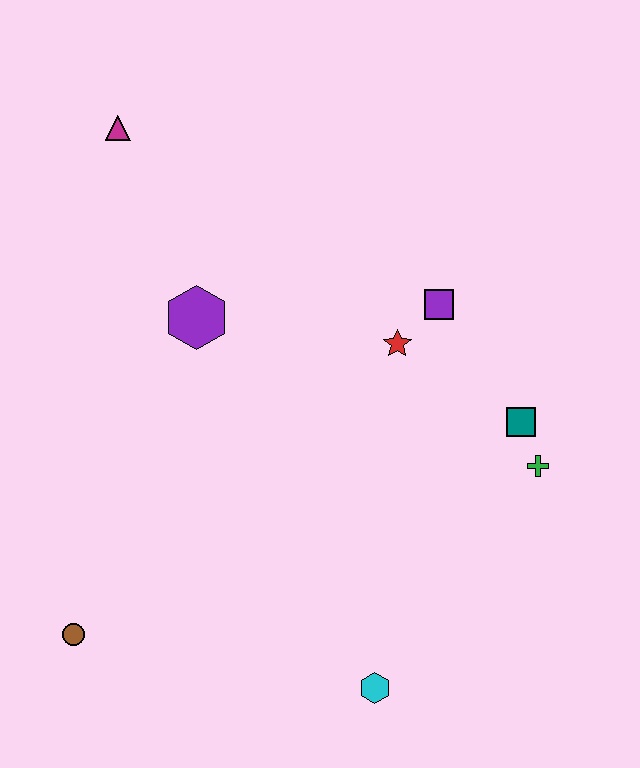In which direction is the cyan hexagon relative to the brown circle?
The cyan hexagon is to the right of the brown circle.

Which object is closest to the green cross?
The teal square is closest to the green cross.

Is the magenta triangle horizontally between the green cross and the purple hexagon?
No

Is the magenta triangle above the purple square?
Yes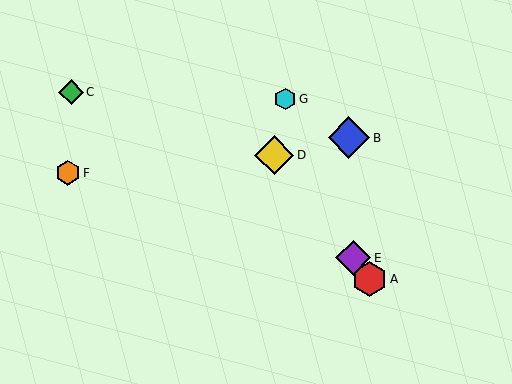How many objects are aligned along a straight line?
3 objects (A, D, E) are aligned along a straight line.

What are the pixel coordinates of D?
Object D is at (274, 155).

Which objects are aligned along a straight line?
Objects A, D, E are aligned along a straight line.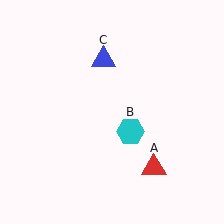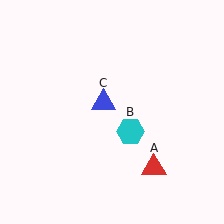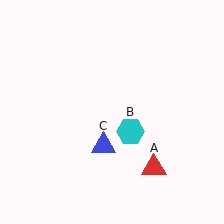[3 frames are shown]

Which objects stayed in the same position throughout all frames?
Red triangle (object A) and cyan hexagon (object B) remained stationary.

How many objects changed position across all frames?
1 object changed position: blue triangle (object C).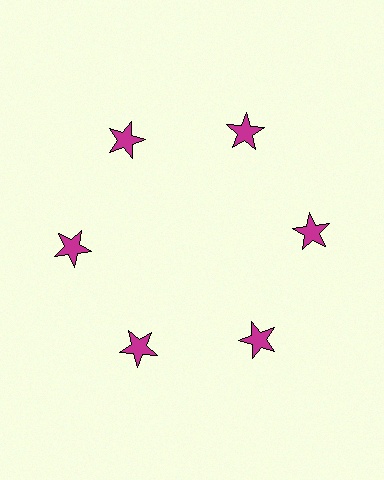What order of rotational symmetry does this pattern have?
This pattern has 6-fold rotational symmetry.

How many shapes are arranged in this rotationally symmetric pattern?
There are 6 shapes, arranged in 6 groups of 1.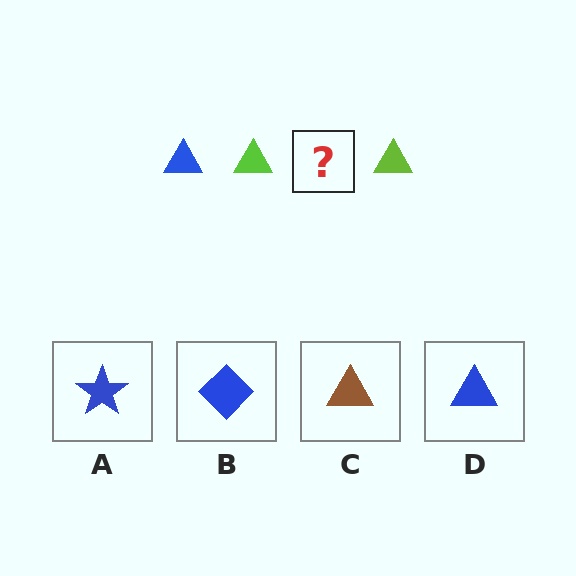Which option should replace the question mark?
Option D.